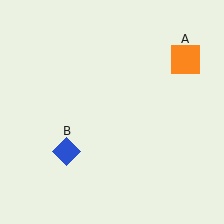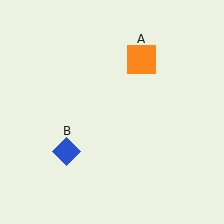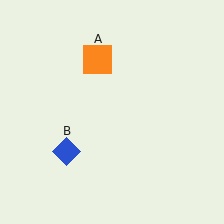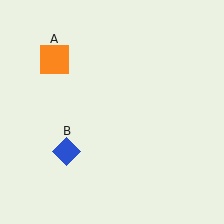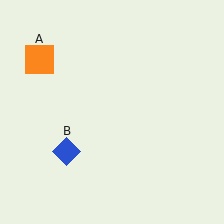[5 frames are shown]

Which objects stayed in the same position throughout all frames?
Blue diamond (object B) remained stationary.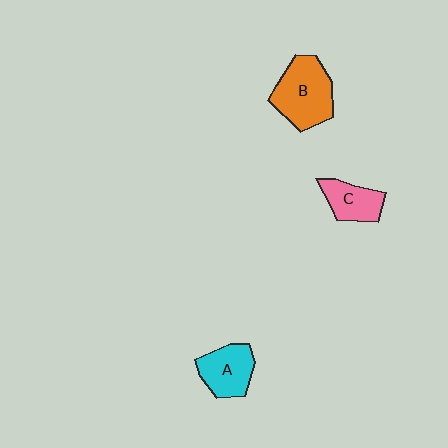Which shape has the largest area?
Shape B (orange).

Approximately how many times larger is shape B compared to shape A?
Approximately 1.4 times.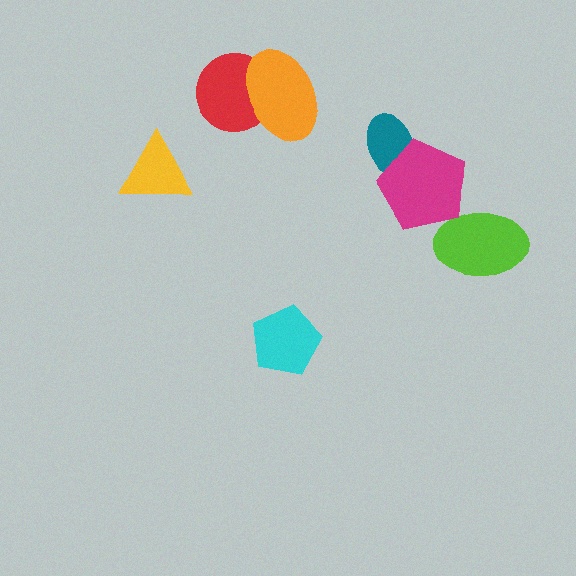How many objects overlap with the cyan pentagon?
0 objects overlap with the cyan pentagon.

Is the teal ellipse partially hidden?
Yes, it is partially covered by another shape.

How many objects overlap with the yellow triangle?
0 objects overlap with the yellow triangle.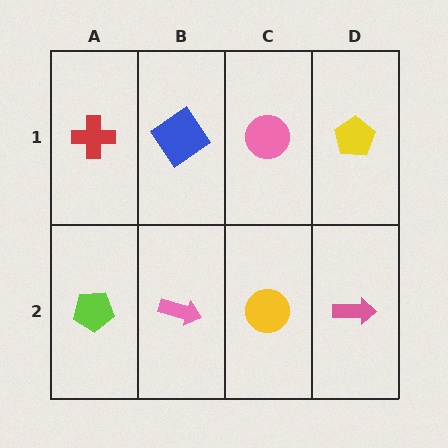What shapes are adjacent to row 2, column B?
A blue diamond (row 1, column B), a lime pentagon (row 2, column A), a yellow circle (row 2, column C).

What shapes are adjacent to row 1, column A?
A lime pentagon (row 2, column A), a blue diamond (row 1, column B).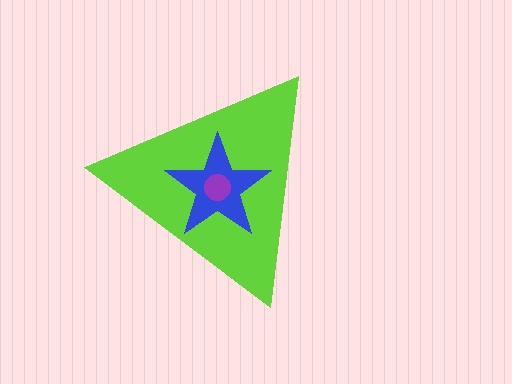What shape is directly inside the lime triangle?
The blue star.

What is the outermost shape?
The lime triangle.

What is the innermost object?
The purple circle.